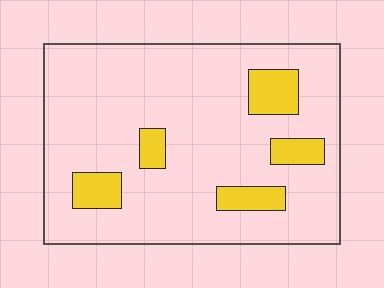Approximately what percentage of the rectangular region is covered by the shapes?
Approximately 15%.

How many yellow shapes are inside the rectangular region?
5.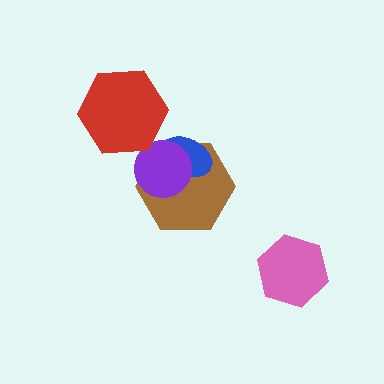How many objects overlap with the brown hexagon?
2 objects overlap with the brown hexagon.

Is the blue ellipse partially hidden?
Yes, it is partially covered by another shape.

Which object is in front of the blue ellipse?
The purple circle is in front of the blue ellipse.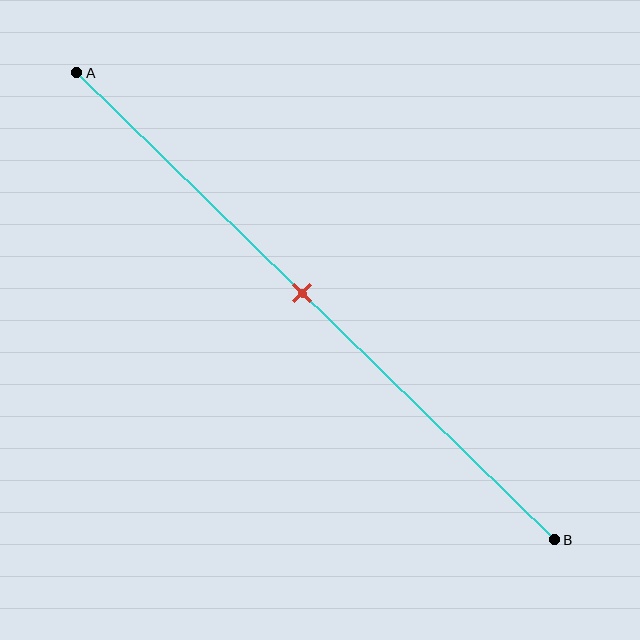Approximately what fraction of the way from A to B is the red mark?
The red mark is approximately 45% of the way from A to B.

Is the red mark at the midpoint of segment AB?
Yes, the mark is approximately at the midpoint.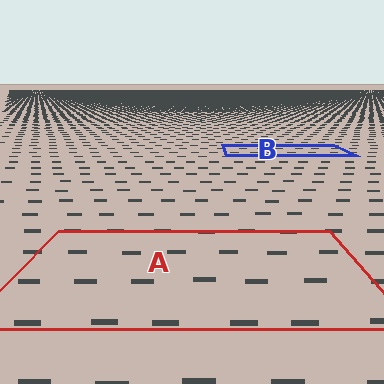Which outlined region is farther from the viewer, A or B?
Region B is farther from the viewer — the texture elements inside it appear smaller and more densely packed.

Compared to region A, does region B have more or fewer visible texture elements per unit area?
Region B has more texture elements per unit area — they are packed more densely because it is farther away.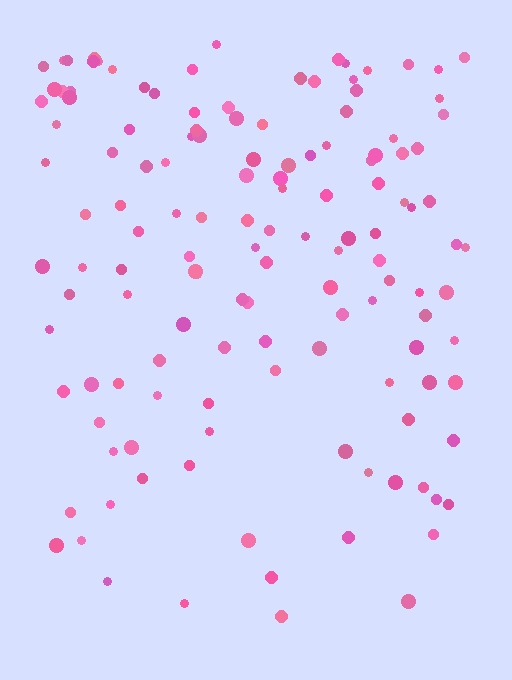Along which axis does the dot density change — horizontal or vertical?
Vertical.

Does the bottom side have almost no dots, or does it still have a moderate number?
Still a moderate number, just noticeably fewer than the top.